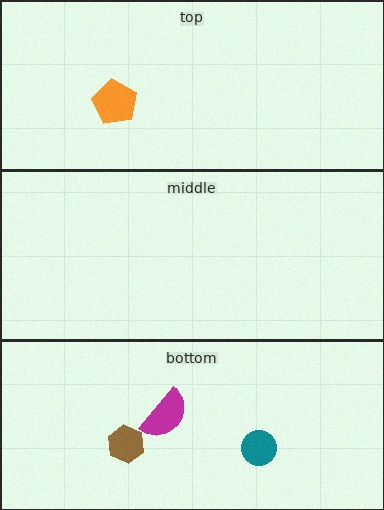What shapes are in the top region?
The orange pentagon.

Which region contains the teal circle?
The bottom region.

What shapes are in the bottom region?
The magenta semicircle, the teal circle, the brown hexagon.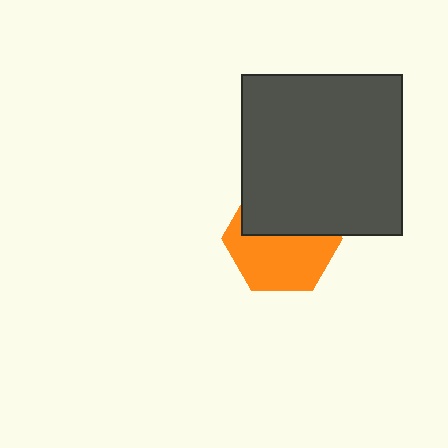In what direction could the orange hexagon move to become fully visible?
The orange hexagon could move down. That would shift it out from behind the dark gray square entirely.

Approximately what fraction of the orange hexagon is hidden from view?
Roughly 43% of the orange hexagon is hidden behind the dark gray square.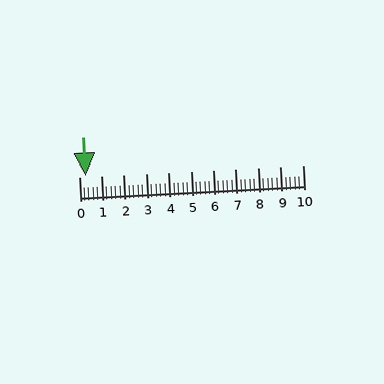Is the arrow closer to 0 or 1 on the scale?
The arrow is closer to 0.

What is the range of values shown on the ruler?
The ruler shows values from 0 to 10.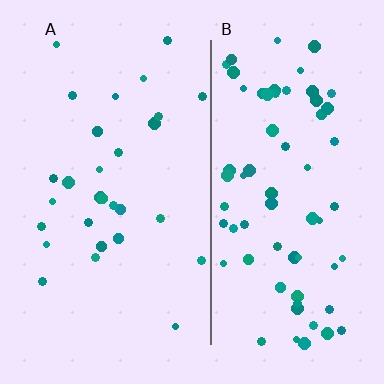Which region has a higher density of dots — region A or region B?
B (the right).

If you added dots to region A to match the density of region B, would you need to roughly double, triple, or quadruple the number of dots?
Approximately double.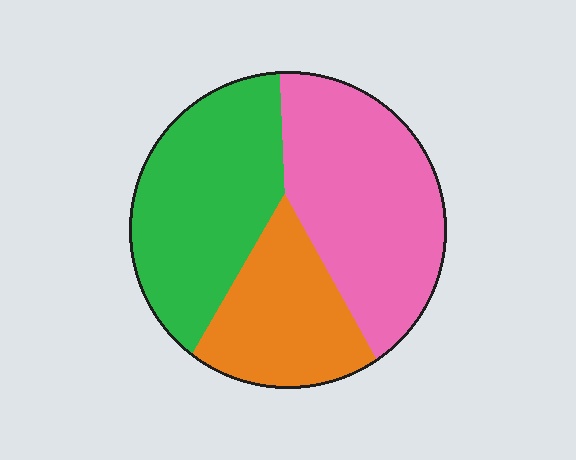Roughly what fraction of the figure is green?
Green takes up between a third and a half of the figure.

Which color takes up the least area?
Orange, at roughly 25%.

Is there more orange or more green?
Green.